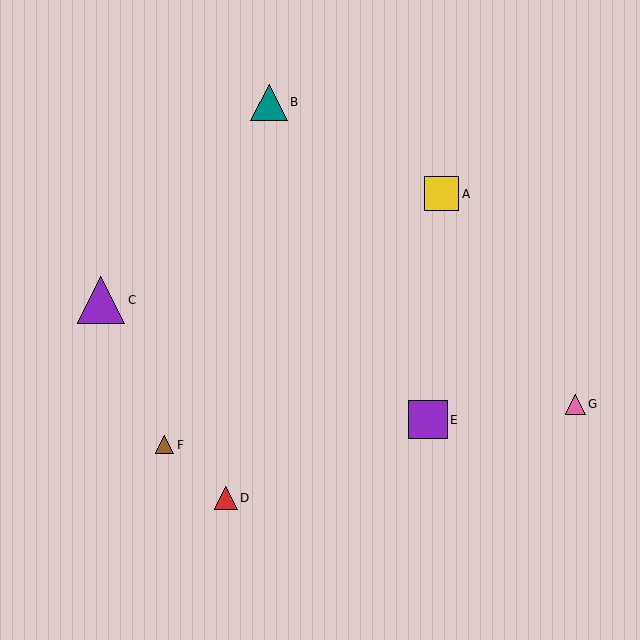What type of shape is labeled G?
Shape G is a pink triangle.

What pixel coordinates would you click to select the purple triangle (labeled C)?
Click at (101, 300) to select the purple triangle C.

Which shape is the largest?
The purple triangle (labeled C) is the largest.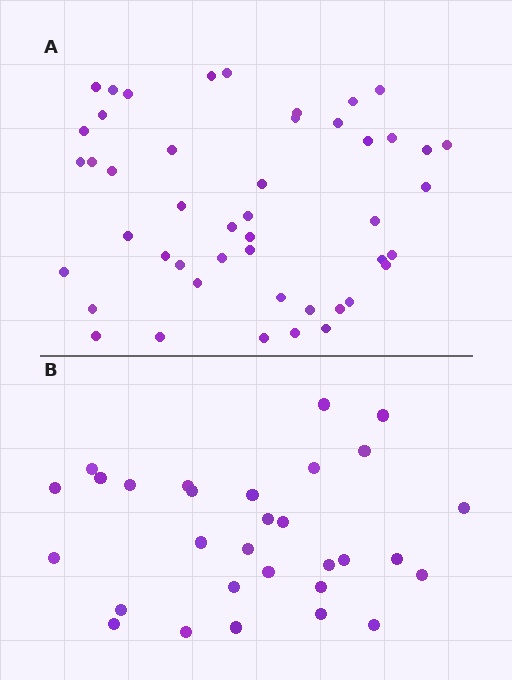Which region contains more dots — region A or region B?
Region A (the top region) has more dots.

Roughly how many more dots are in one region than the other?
Region A has approximately 15 more dots than region B.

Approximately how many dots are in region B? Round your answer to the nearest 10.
About 30 dots.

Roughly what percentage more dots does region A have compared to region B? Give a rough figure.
About 55% more.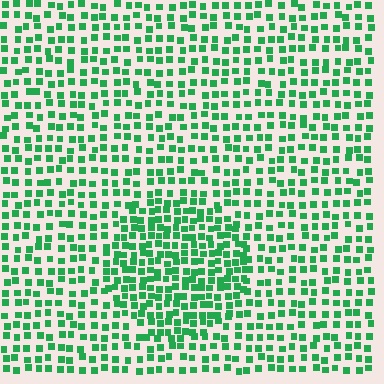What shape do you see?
I see a circle.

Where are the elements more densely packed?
The elements are more densely packed inside the circle boundary.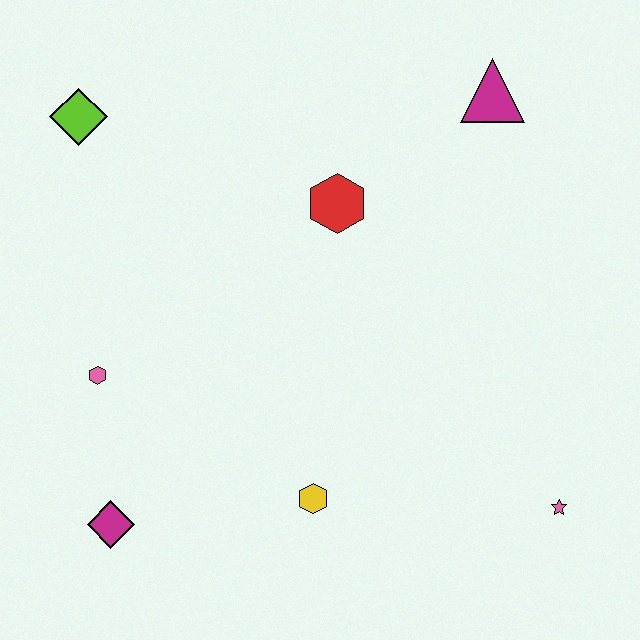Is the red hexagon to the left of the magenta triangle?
Yes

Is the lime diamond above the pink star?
Yes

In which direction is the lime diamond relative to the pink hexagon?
The lime diamond is above the pink hexagon.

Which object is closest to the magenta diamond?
The pink hexagon is closest to the magenta diamond.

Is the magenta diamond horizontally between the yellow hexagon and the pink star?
No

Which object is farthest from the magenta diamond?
The magenta triangle is farthest from the magenta diamond.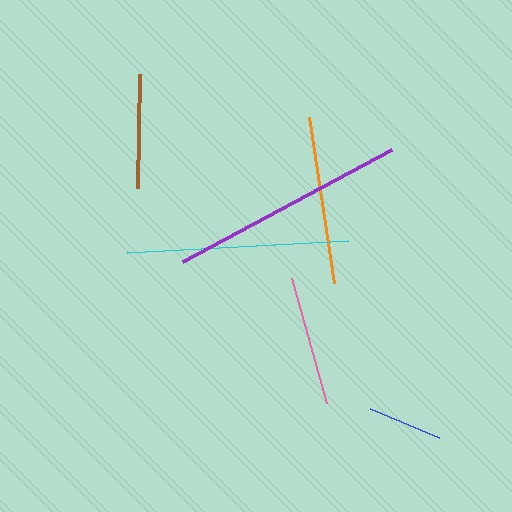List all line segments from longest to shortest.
From longest to shortest: purple, cyan, orange, pink, brown, blue.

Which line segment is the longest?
The purple line is the longest at approximately 238 pixels.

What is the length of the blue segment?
The blue segment is approximately 74 pixels long.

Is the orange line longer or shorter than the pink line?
The orange line is longer than the pink line.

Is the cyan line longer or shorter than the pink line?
The cyan line is longer than the pink line.